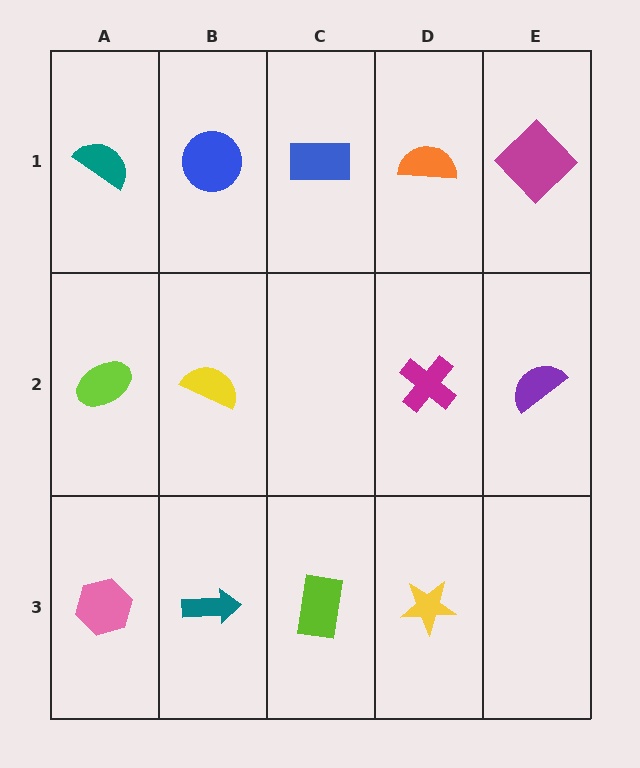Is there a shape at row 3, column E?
No, that cell is empty.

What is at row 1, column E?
A magenta diamond.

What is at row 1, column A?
A teal semicircle.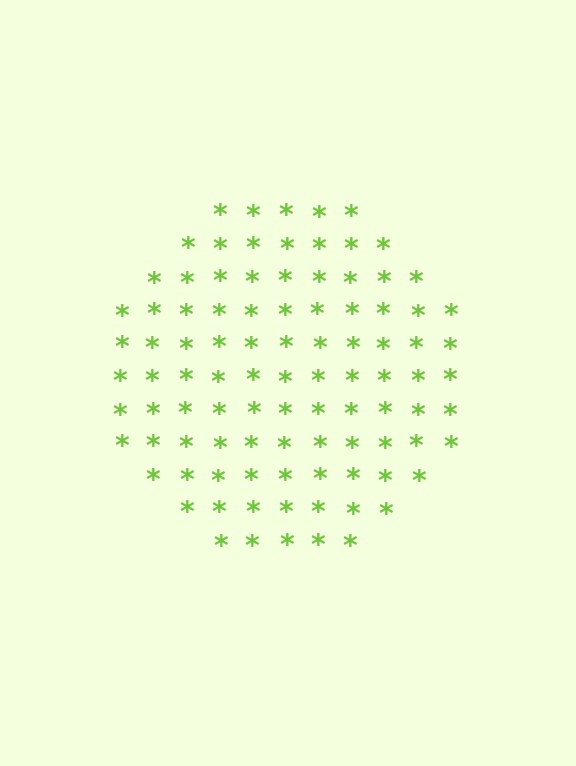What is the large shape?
The large shape is a circle.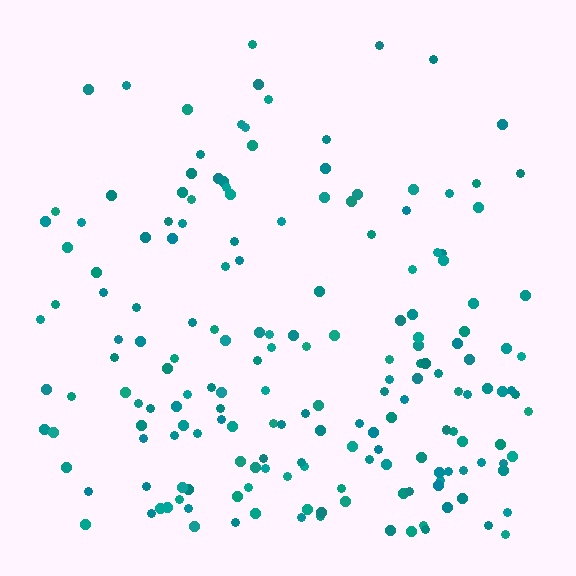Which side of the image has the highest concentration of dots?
The bottom.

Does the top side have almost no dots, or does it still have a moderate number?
Still a moderate number, just noticeably fewer than the bottom.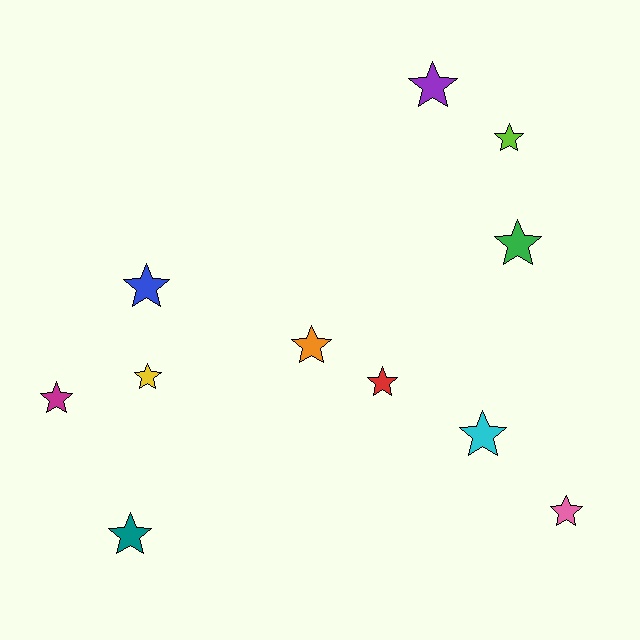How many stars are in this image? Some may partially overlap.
There are 11 stars.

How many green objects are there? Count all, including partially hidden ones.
There is 1 green object.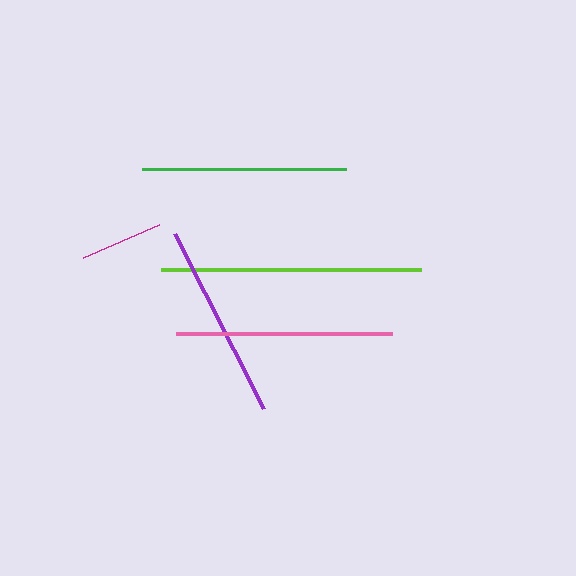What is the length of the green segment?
The green segment is approximately 204 pixels long.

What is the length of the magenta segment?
The magenta segment is approximately 82 pixels long.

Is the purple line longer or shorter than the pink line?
The pink line is longer than the purple line.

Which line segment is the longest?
The lime line is the longest at approximately 260 pixels.